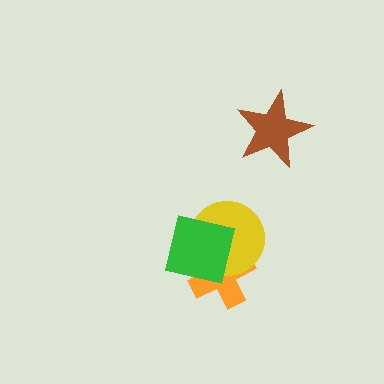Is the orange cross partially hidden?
Yes, it is partially covered by another shape.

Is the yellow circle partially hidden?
Yes, it is partially covered by another shape.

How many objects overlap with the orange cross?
2 objects overlap with the orange cross.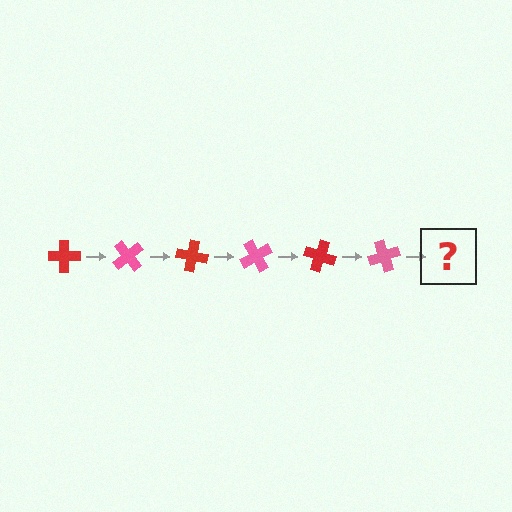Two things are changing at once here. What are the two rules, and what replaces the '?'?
The two rules are that it rotates 50 degrees each step and the color cycles through red and pink. The '?' should be a red cross, rotated 300 degrees from the start.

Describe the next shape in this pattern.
It should be a red cross, rotated 300 degrees from the start.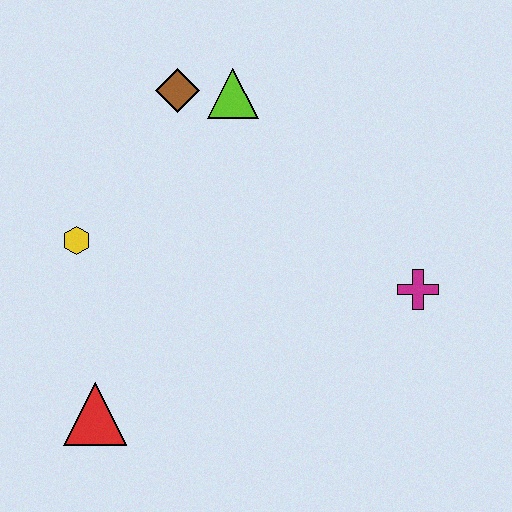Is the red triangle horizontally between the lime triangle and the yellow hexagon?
Yes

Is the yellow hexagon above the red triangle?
Yes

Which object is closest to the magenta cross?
The lime triangle is closest to the magenta cross.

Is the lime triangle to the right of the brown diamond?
Yes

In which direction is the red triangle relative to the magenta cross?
The red triangle is to the left of the magenta cross.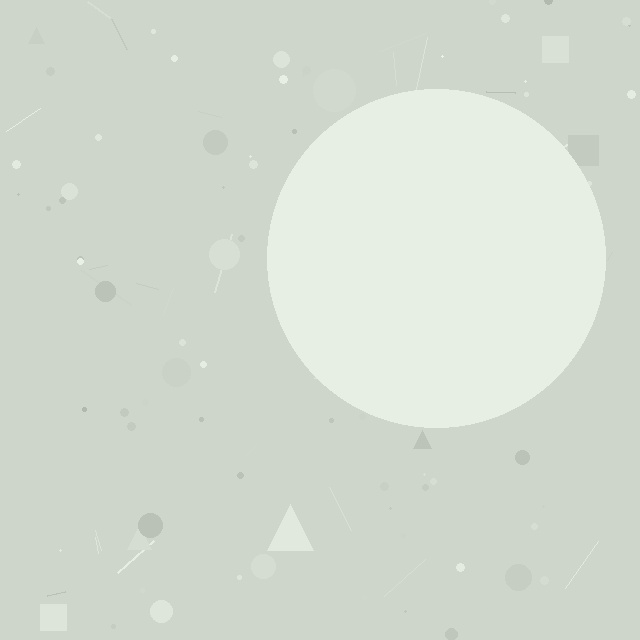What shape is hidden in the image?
A circle is hidden in the image.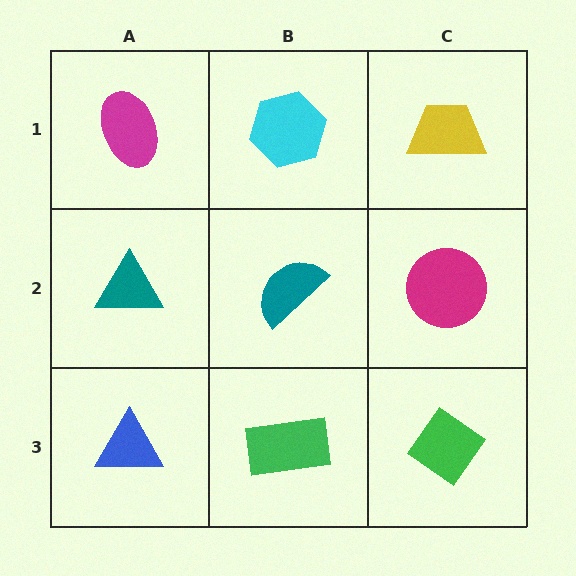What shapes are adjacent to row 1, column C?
A magenta circle (row 2, column C), a cyan hexagon (row 1, column B).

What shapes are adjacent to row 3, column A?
A teal triangle (row 2, column A), a green rectangle (row 3, column B).